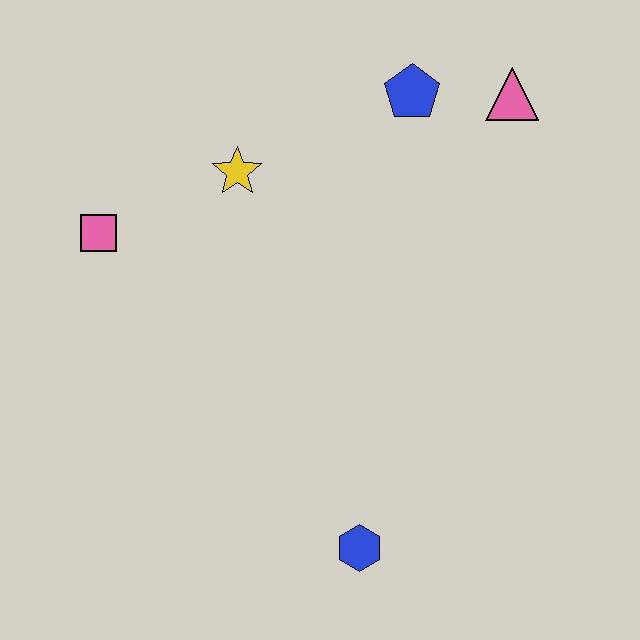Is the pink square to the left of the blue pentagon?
Yes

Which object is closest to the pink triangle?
The blue pentagon is closest to the pink triangle.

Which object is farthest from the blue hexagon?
The pink triangle is farthest from the blue hexagon.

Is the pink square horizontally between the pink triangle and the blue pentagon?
No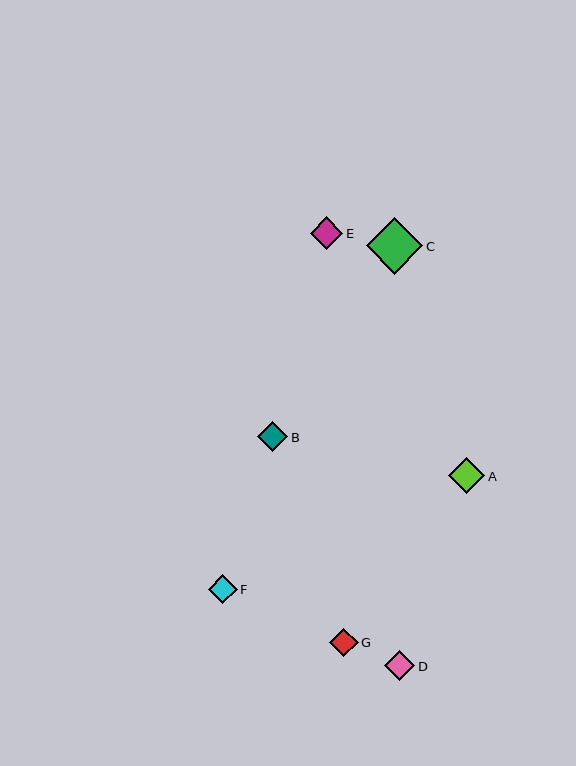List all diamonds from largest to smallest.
From largest to smallest: C, A, E, D, B, G, F.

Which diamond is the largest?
Diamond C is the largest with a size of approximately 57 pixels.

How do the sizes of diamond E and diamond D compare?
Diamond E and diamond D are approximately the same size.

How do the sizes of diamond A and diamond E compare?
Diamond A and diamond E are approximately the same size.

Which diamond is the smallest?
Diamond F is the smallest with a size of approximately 28 pixels.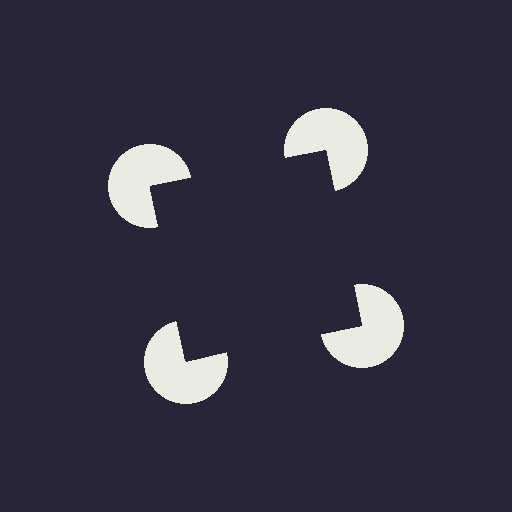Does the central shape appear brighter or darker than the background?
It typically appears slightly darker than the background, even though no actual brightness change is drawn.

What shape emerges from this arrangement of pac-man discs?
An illusory square — its edges are inferred from the aligned wedge cuts in the pac-man discs, not physically drawn.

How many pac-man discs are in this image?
There are 4 — one at each vertex of the illusory square.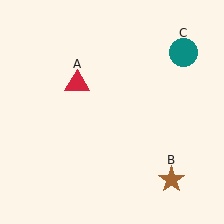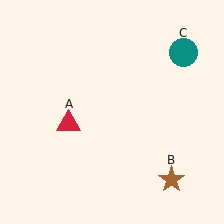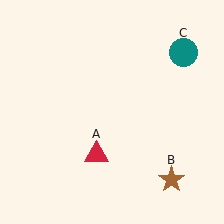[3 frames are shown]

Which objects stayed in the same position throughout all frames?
Brown star (object B) and teal circle (object C) remained stationary.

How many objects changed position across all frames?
1 object changed position: red triangle (object A).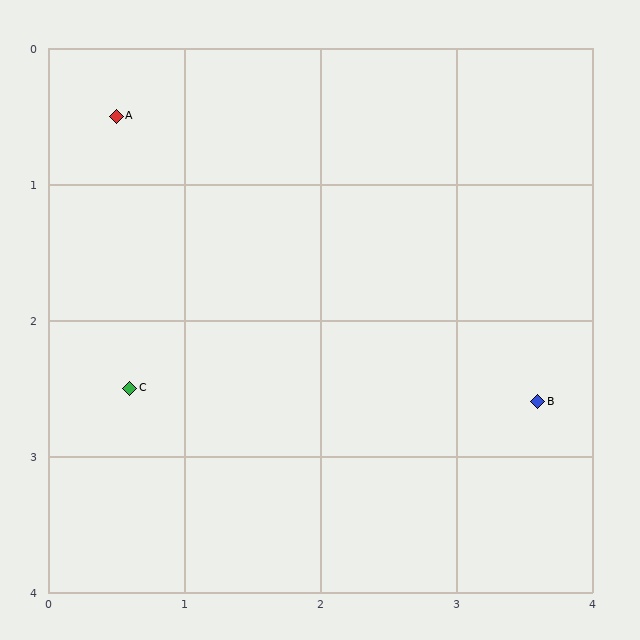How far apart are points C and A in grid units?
Points C and A are about 2.0 grid units apart.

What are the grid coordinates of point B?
Point B is at approximately (3.6, 2.6).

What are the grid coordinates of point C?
Point C is at approximately (0.6, 2.5).